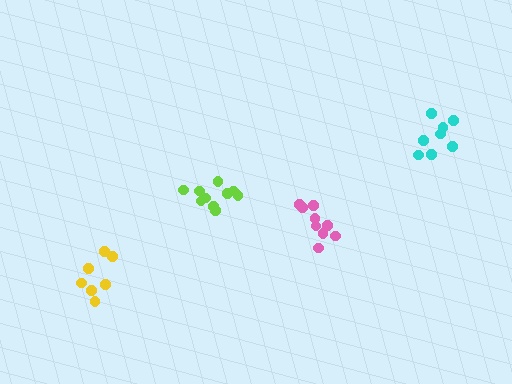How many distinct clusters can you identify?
There are 4 distinct clusters.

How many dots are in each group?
Group 1: 9 dots, Group 2: 8 dots, Group 3: 10 dots, Group 4: 7 dots (34 total).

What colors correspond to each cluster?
The clusters are colored: pink, cyan, lime, yellow.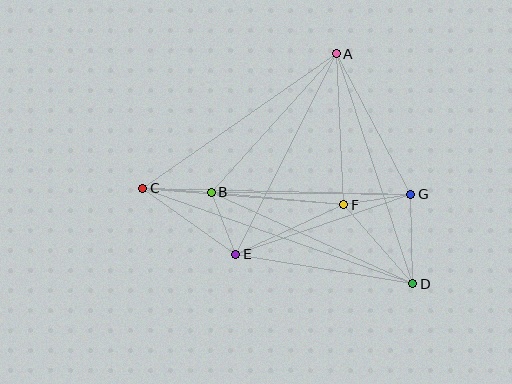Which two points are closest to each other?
Points B and E are closest to each other.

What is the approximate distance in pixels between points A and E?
The distance between A and E is approximately 224 pixels.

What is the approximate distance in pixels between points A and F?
The distance between A and F is approximately 151 pixels.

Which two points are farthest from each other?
Points C and D are farthest from each other.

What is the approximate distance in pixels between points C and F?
The distance between C and F is approximately 202 pixels.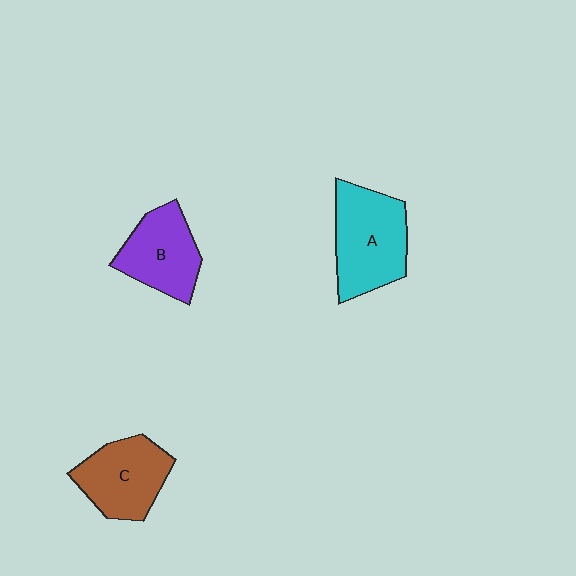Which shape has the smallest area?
Shape B (purple).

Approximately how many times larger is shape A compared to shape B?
Approximately 1.3 times.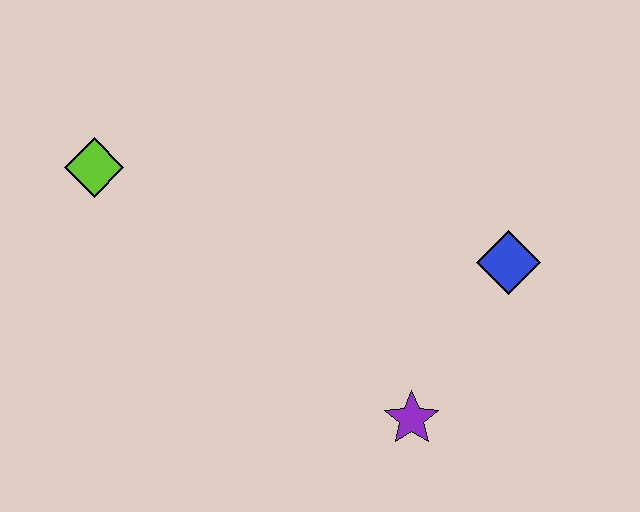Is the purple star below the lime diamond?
Yes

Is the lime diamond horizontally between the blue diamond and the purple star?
No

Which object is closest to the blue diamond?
The purple star is closest to the blue diamond.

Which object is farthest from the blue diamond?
The lime diamond is farthest from the blue diamond.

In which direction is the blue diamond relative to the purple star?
The blue diamond is above the purple star.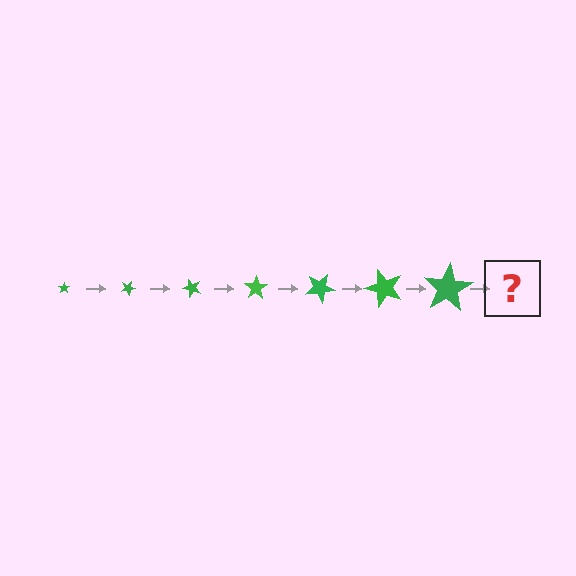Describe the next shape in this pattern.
It should be a star, larger than the previous one and rotated 175 degrees from the start.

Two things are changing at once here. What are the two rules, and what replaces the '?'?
The two rules are that the star grows larger each step and it rotates 25 degrees each step. The '?' should be a star, larger than the previous one and rotated 175 degrees from the start.